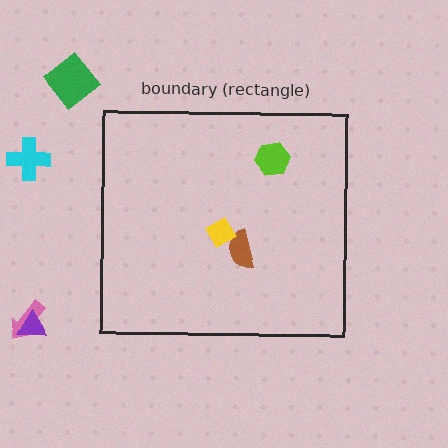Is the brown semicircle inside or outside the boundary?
Inside.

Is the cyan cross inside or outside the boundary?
Outside.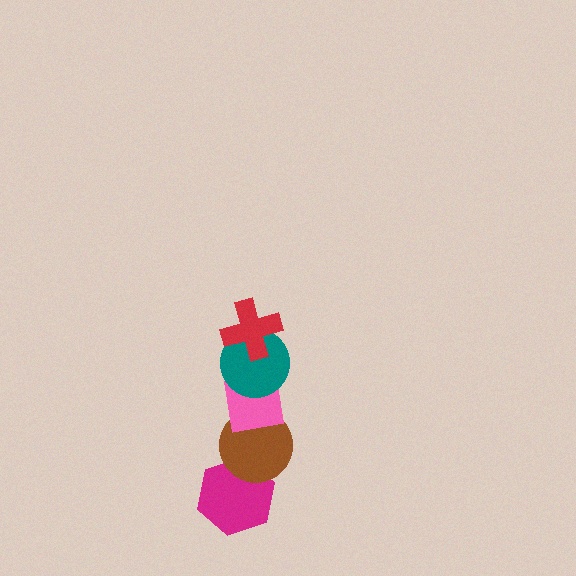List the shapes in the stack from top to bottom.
From top to bottom: the red cross, the teal circle, the pink square, the brown circle, the magenta hexagon.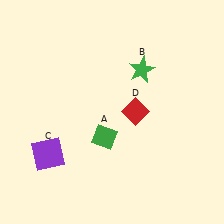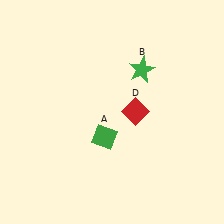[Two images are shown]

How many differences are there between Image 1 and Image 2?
There is 1 difference between the two images.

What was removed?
The purple square (C) was removed in Image 2.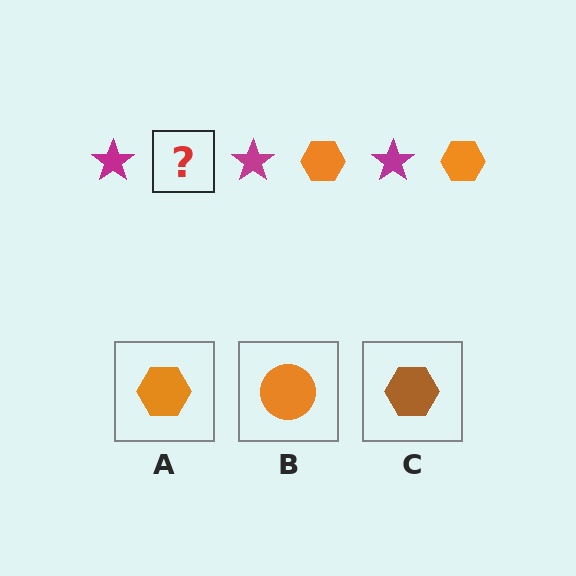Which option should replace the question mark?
Option A.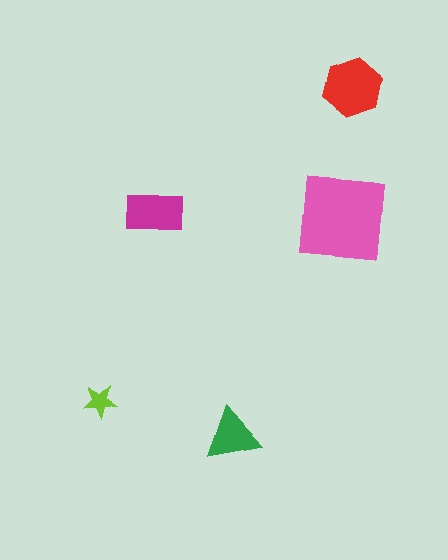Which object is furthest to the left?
The lime star is leftmost.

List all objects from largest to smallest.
The pink square, the red hexagon, the magenta rectangle, the green triangle, the lime star.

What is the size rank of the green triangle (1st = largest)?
4th.